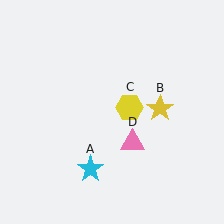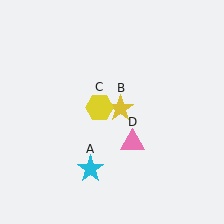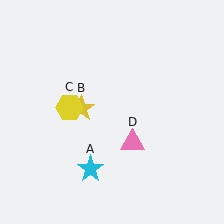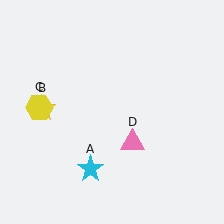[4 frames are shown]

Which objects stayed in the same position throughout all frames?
Cyan star (object A) and pink triangle (object D) remained stationary.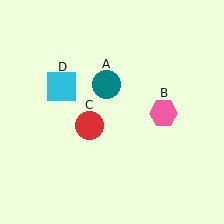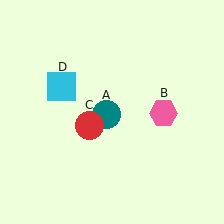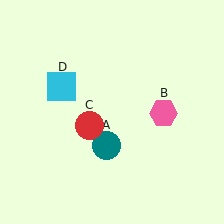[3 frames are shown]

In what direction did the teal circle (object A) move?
The teal circle (object A) moved down.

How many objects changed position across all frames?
1 object changed position: teal circle (object A).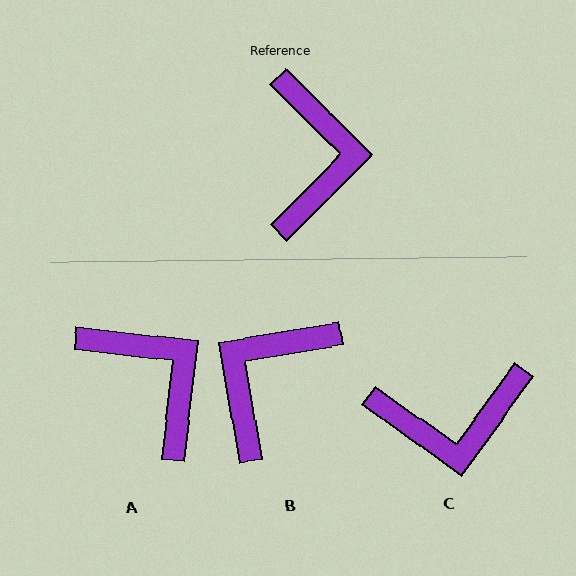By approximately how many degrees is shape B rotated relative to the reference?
Approximately 144 degrees counter-clockwise.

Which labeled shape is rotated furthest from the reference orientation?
B, about 144 degrees away.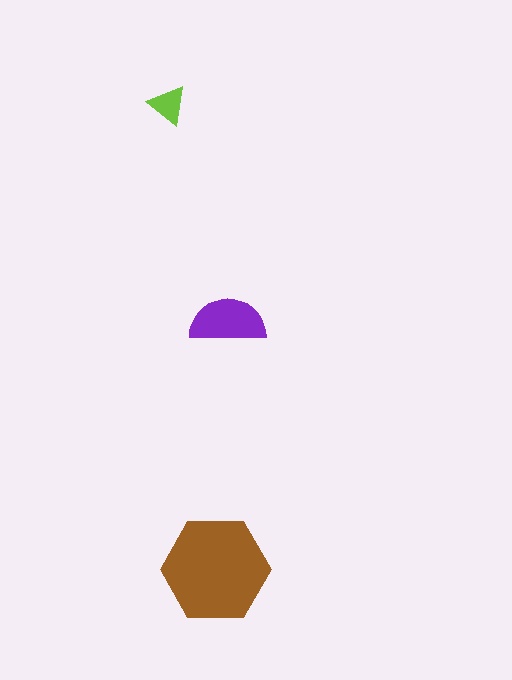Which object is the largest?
The brown hexagon.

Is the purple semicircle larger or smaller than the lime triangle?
Larger.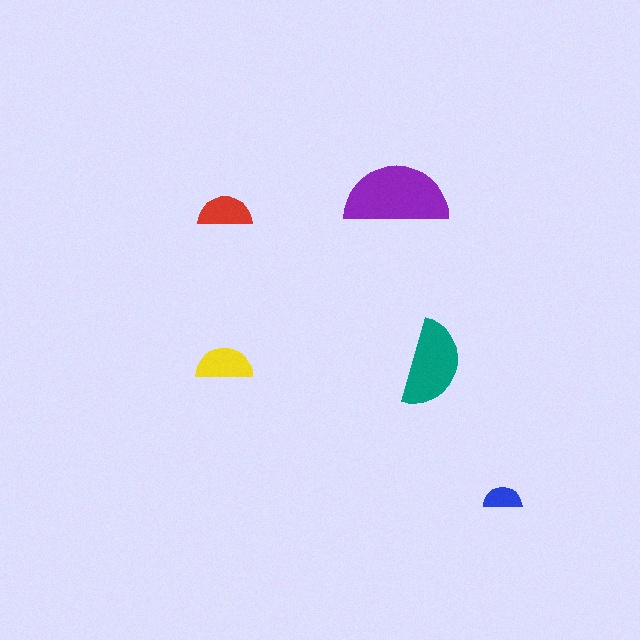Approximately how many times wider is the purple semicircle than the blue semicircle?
About 2.5 times wider.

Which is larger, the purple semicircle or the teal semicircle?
The purple one.